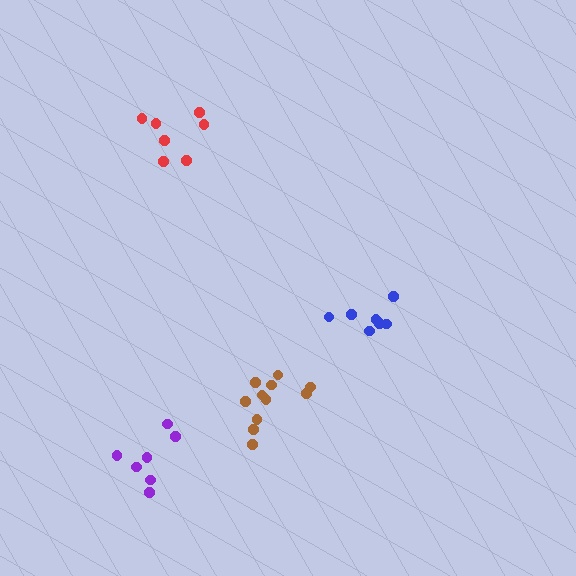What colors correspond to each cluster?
The clusters are colored: purple, blue, red, brown.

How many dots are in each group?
Group 1: 7 dots, Group 2: 7 dots, Group 3: 7 dots, Group 4: 11 dots (32 total).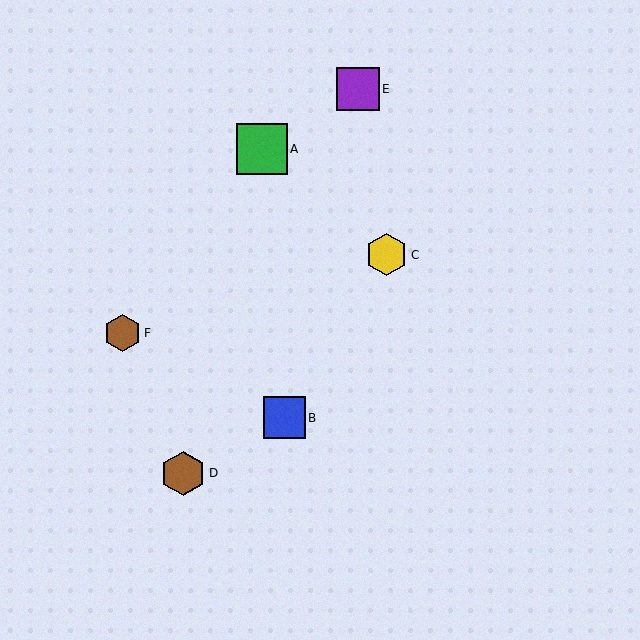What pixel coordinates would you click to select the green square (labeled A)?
Click at (262, 149) to select the green square A.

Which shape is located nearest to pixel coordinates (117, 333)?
The brown hexagon (labeled F) at (122, 333) is nearest to that location.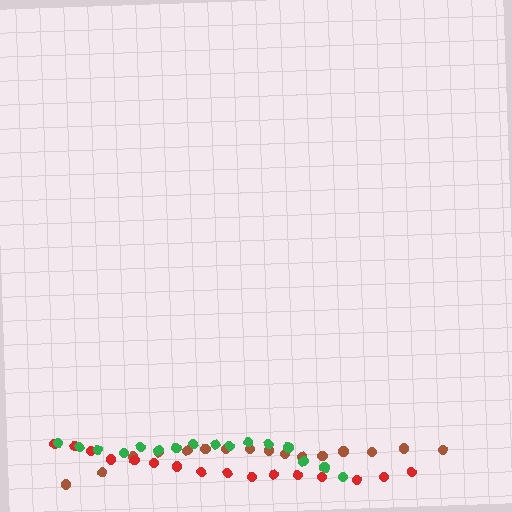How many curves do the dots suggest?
There are 3 distinct paths.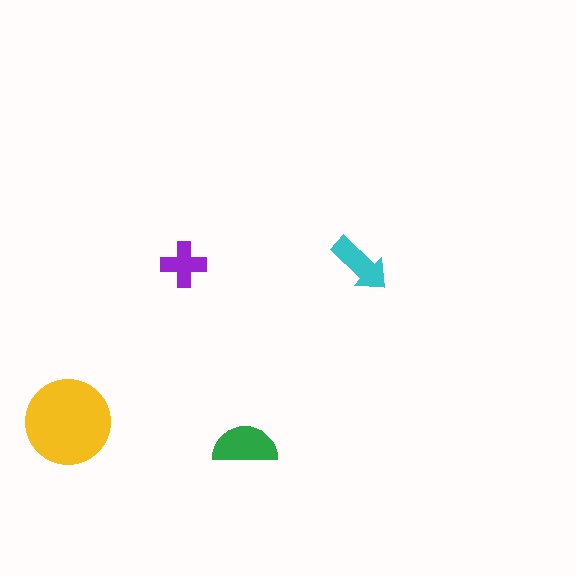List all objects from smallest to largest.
The purple cross, the cyan arrow, the green semicircle, the yellow circle.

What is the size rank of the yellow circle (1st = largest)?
1st.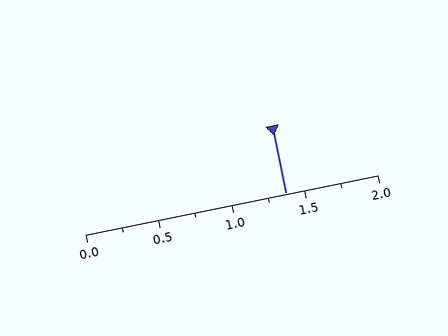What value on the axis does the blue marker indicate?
The marker indicates approximately 1.38.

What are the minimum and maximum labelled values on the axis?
The axis runs from 0.0 to 2.0.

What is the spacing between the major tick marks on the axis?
The major ticks are spaced 0.5 apart.